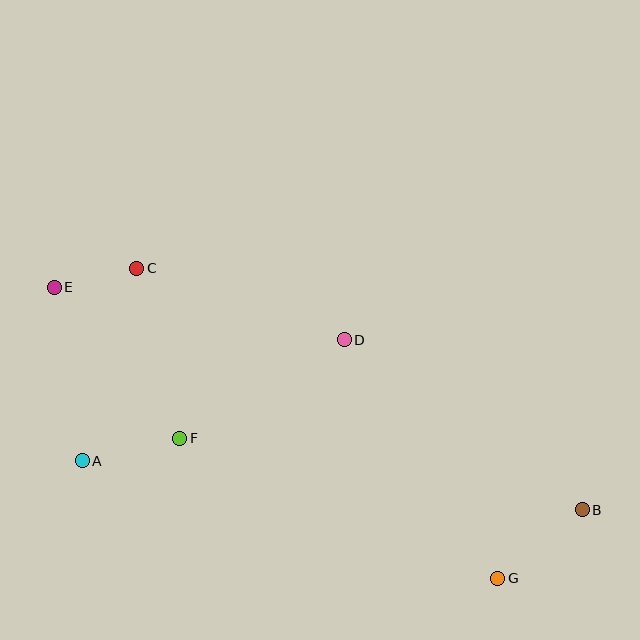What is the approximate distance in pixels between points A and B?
The distance between A and B is approximately 503 pixels.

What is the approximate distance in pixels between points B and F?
The distance between B and F is approximately 409 pixels.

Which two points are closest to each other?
Points C and E are closest to each other.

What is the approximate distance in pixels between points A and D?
The distance between A and D is approximately 288 pixels.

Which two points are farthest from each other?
Points B and E are farthest from each other.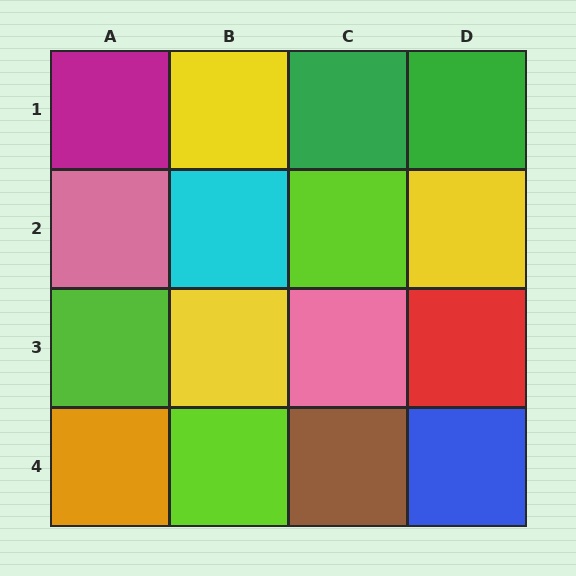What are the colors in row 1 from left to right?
Magenta, yellow, green, green.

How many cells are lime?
3 cells are lime.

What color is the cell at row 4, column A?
Orange.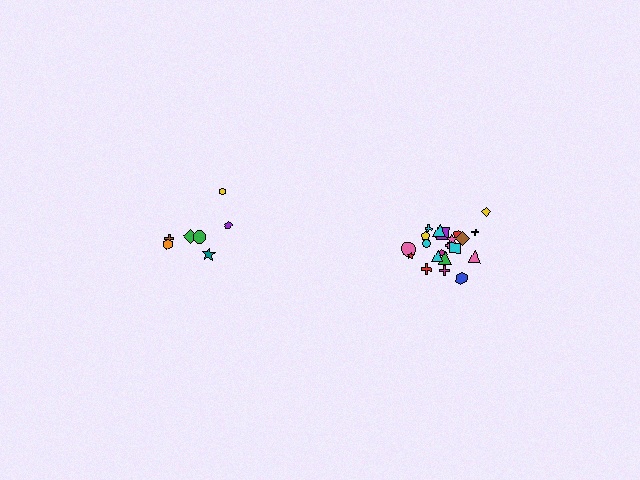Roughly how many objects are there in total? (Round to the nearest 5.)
Roughly 30 objects in total.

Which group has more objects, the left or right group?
The right group.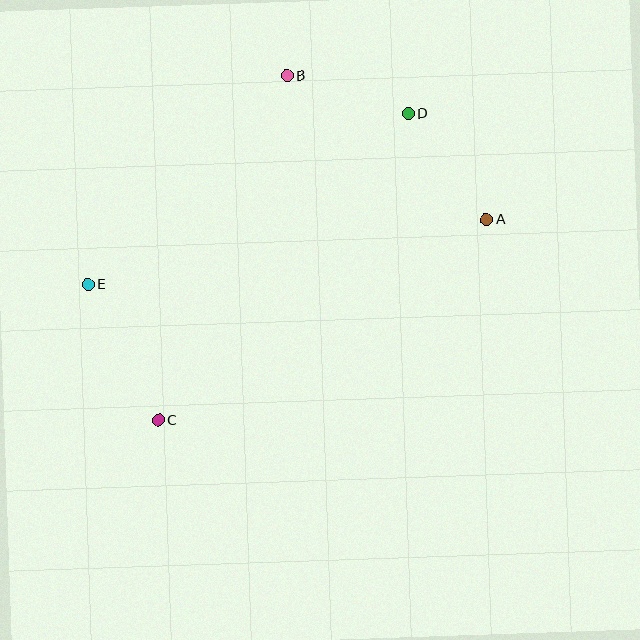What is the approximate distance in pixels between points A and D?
The distance between A and D is approximately 131 pixels.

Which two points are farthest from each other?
Points A and E are farthest from each other.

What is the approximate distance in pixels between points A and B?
The distance between A and B is approximately 246 pixels.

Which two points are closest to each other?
Points B and D are closest to each other.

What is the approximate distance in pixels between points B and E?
The distance between B and E is approximately 288 pixels.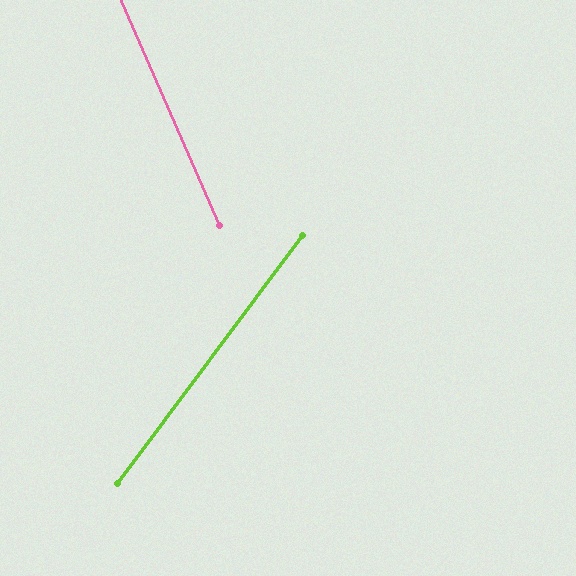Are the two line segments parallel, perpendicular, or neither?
Neither parallel nor perpendicular — they differ by about 60°.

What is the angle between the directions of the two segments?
Approximately 60 degrees.